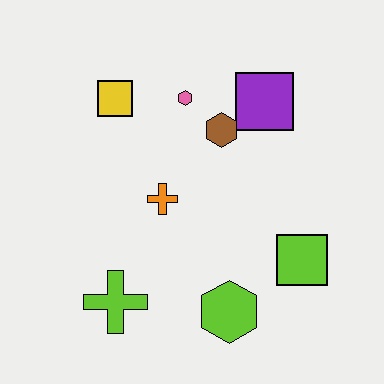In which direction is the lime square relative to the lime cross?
The lime square is to the right of the lime cross.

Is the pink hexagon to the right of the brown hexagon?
No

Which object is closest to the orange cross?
The brown hexagon is closest to the orange cross.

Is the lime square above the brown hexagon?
No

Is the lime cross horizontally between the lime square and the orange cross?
No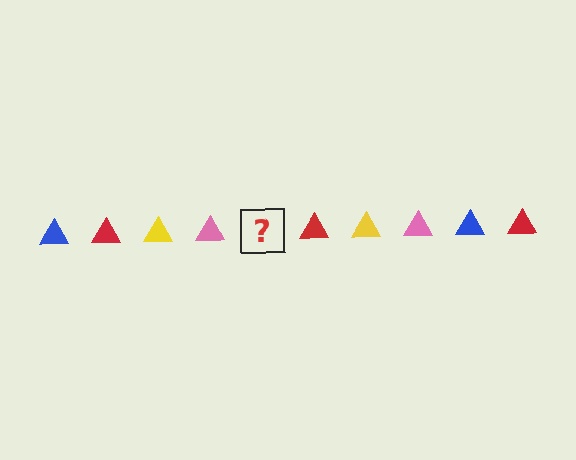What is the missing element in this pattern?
The missing element is a blue triangle.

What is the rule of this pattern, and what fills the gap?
The rule is that the pattern cycles through blue, red, yellow, pink triangles. The gap should be filled with a blue triangle.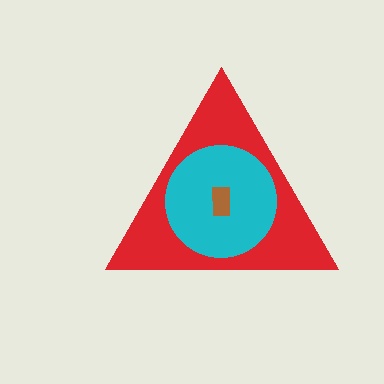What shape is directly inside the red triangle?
The cyan circle.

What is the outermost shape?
The red triangle.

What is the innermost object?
The brown rectangle.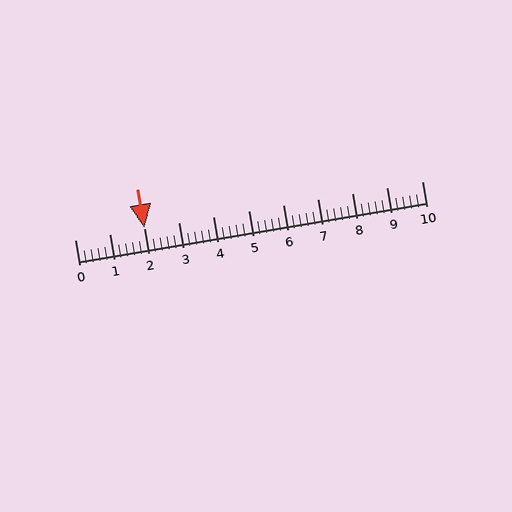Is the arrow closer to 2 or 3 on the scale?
The arrow is closer to 2.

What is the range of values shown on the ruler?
The ruler shows values from 0 to 10.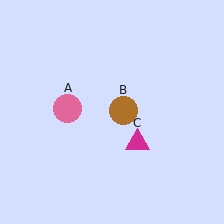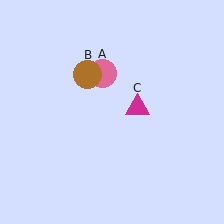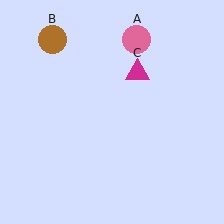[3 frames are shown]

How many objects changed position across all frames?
3 objects changed position: pink circle (object A), brown circle (object B), magenta triangle (object C).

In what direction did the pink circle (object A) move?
The pink circle (object A) moved up and to the right.